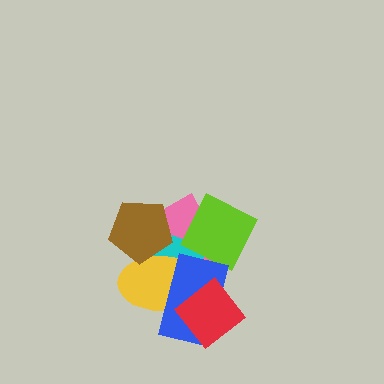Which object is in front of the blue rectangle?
The red diamond is in front of the blue rectangle.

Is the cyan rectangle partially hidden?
Yes, it is partially covered by another shape.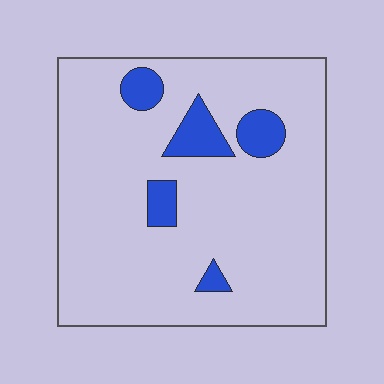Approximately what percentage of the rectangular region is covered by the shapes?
Approximately 10%.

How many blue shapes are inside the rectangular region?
5.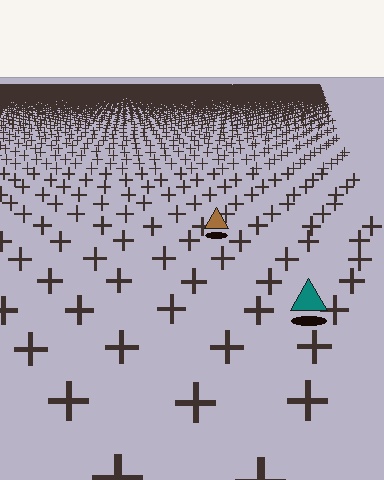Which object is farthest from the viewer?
The brown triangle is farthest from the viewer. It appears smaller and the ground texture around it is denser.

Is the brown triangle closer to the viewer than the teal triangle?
No. The teal triangle is closer — you can tell from the texture gradient: the ground texture is coarser near it.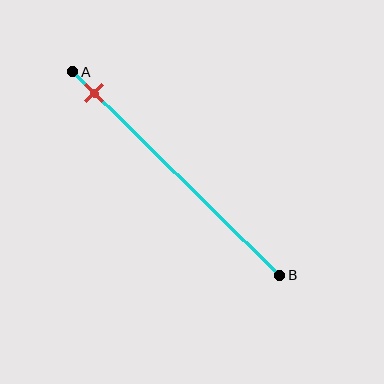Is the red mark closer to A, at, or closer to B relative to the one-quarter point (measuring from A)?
The red mark is closer to point A than the one-quarter point of segment AB.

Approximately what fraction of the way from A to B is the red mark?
The red mark is approximately 10% of the way from A to B.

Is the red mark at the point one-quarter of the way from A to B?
No, the mark is at about 10% from A, not at the 25% one-quarter point.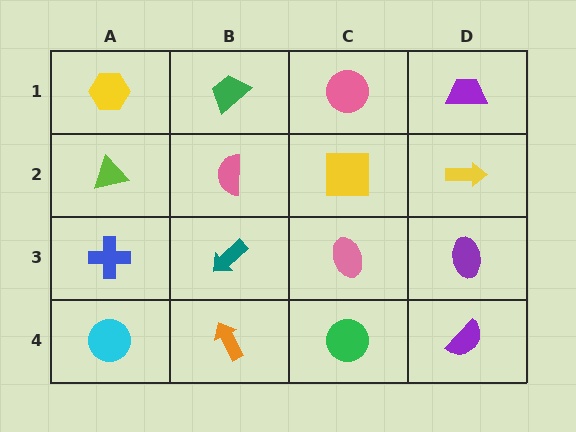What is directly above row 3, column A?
A lime triangle.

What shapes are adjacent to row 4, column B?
A teal arrow (row 3, column B), a cyan circle (row 4, column A), a green circle (row 4, column C).